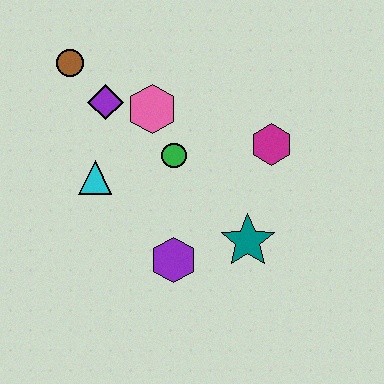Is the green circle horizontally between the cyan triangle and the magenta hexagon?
Yes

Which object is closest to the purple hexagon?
The teal star is closest to the purple hexagon.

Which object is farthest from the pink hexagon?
The teal star is farthest from the pink hexagon.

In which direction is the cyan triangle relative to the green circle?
The cyan triangle is to the left of the green circle.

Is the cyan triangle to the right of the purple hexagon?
No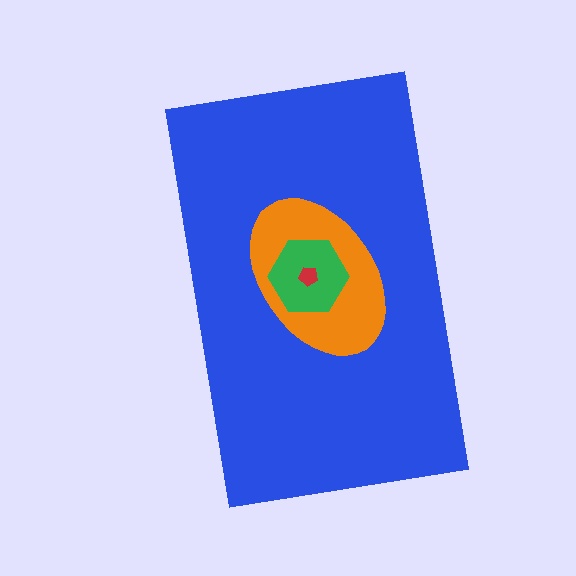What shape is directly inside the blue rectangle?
The orange ellipse.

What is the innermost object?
The red pentagon.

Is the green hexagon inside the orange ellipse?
Yes.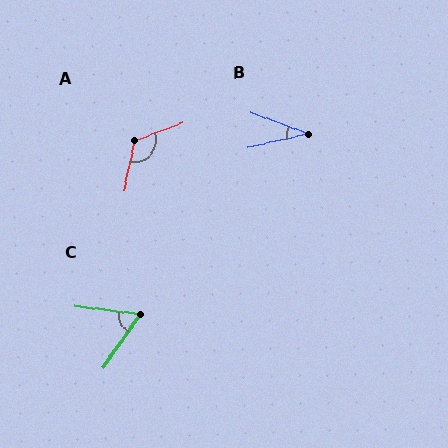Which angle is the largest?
A, at approximately 122 degrees.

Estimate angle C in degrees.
Approximately 62 degrees.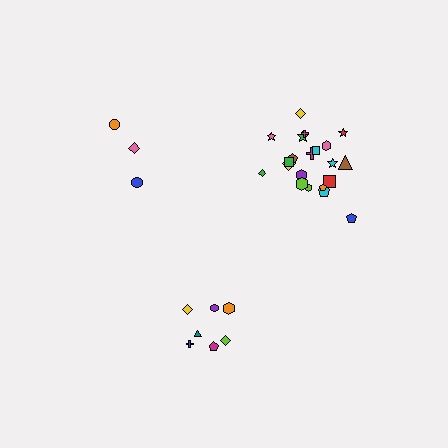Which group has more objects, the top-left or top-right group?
The top-right group.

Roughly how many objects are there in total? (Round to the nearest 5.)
Roughly 30 objects in total.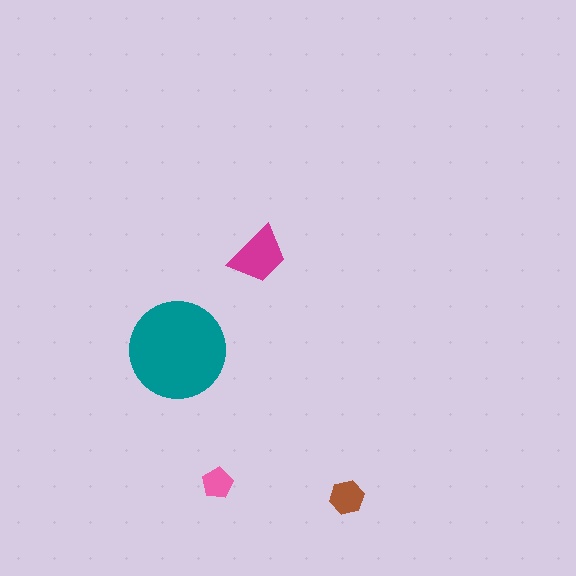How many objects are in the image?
There are 4 objects in the image.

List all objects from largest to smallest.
The teal circle, the magenta trapezoid, the brown hexagon, the pink pentagon.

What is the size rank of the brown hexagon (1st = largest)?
3rd.